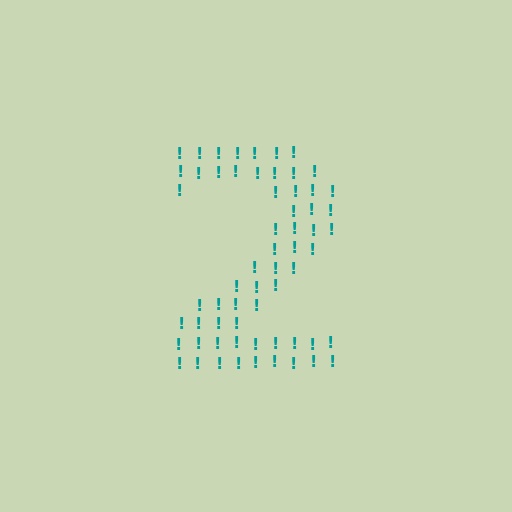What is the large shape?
The large shape is the digit 2.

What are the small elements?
The small elements are exclamation marks.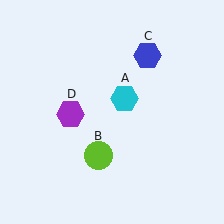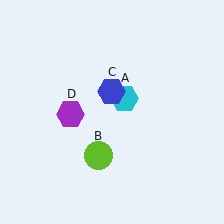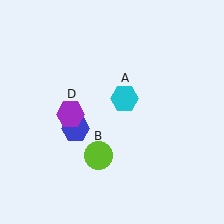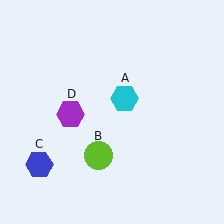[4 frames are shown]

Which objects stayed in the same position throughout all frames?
Cyan hexagon (object A) and lime circle (object B) and purple hexagon (object D) remained stationary.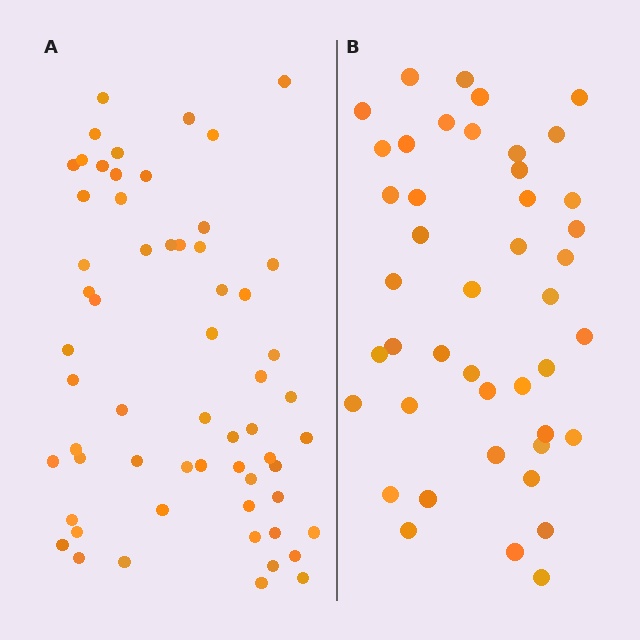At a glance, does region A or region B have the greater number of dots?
Region A (the left region) has more dots.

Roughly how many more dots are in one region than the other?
Region A has approximately 15 more dots than region B.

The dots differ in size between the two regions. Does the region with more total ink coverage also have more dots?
No. Region B has more total ink coverage because its dots are larger, but region A actually contains more individual dots. Total area can be misleading — the number of items is what matters here.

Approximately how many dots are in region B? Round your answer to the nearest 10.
About 40 dots. (The exact count is 44, which rounds to 40.)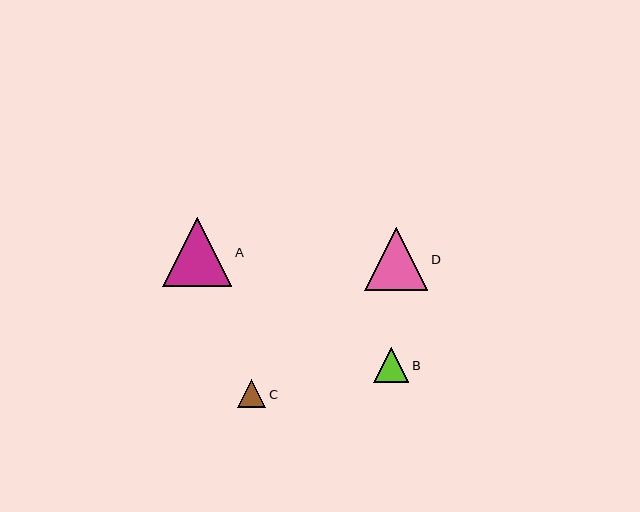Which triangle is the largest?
Triangle A is the largest with a size of approximately 69 pixels.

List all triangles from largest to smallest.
From largest to smallest: A, D, B, C.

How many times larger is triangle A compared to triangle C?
Triangle A is approximately 2.5 times the size of triangle C.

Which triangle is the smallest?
Triangle C is the smallest with a size of approximately 28 pixels.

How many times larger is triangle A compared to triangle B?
Triangle A is approximately 2.0 times the size of triangle B.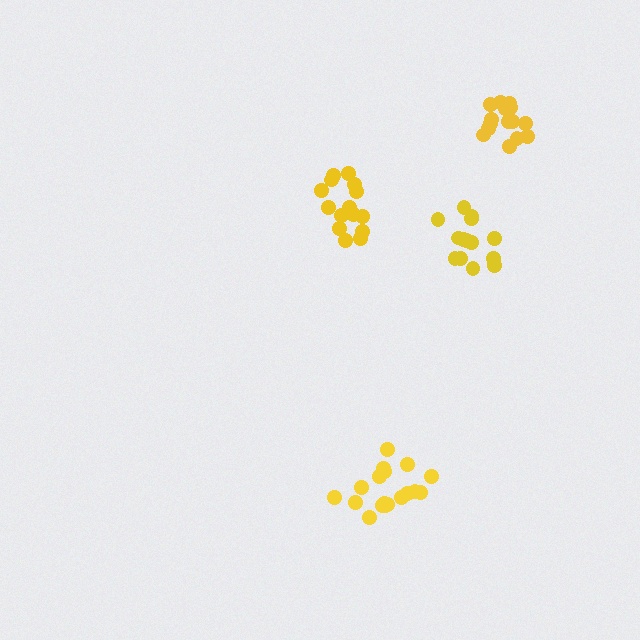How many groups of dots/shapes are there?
There are 4 groups.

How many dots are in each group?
Group 1: 18 dots, Group 2: 15 dots, Group 3: 15 dots, Group 4: 14 dots (62 total).